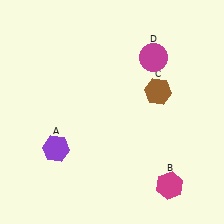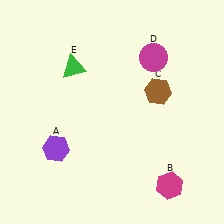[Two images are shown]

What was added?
A green triangle (E) was added in Image 2.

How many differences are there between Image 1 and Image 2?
There is 1 difference between the two images.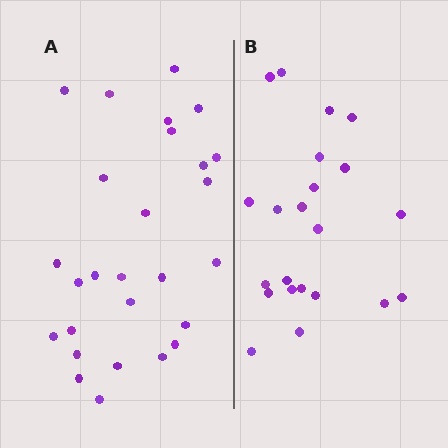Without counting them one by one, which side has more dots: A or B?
Region A (the left region) has more dots.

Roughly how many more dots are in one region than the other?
Region A has about 5 more dots than region B.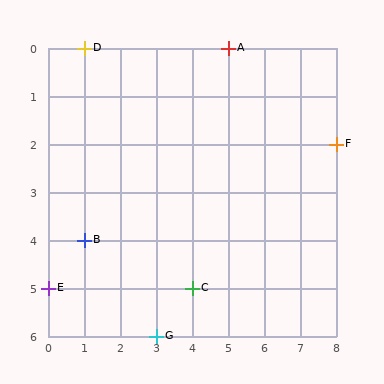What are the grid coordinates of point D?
Point D is at grid coordinates (1, 0).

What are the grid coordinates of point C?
Point C is at grid coordinates (4, 5).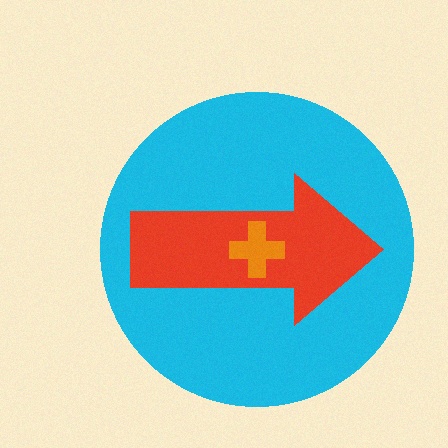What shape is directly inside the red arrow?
The orange cross.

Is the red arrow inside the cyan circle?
Yes.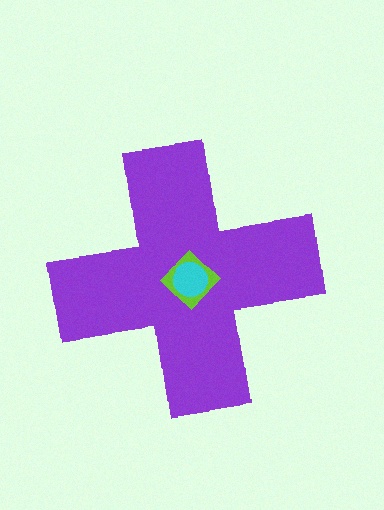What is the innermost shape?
The cyan circle.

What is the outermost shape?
The purple cross.